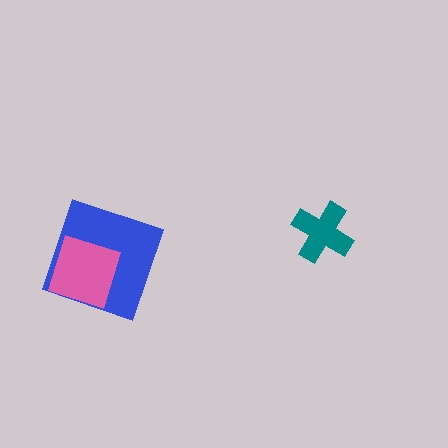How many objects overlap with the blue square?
1 object overlaps with the blue square.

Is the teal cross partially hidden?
No, no other shape covers it.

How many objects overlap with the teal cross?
0 objects overlap with the teal cross.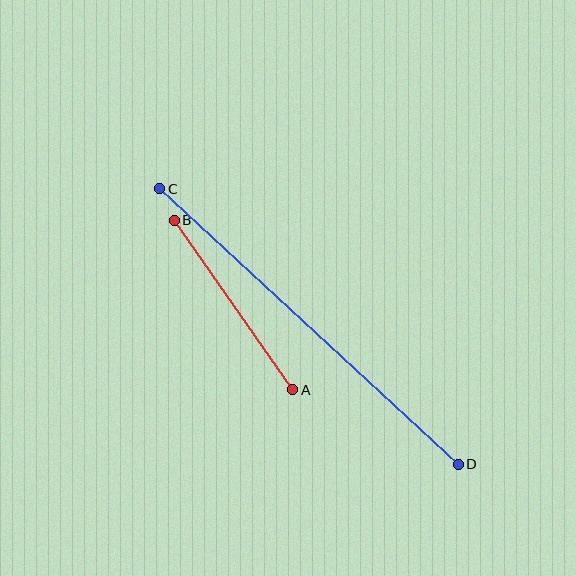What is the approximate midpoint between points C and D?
The midpoint is at approximately (309, 326) pixels.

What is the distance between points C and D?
The distance is approximately 406 pixels.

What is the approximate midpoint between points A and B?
The midpoint is at approximately (234, 305) pixels.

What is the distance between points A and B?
The distance is approximately 207 pixels.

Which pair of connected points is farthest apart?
Points C and D are farthest apart.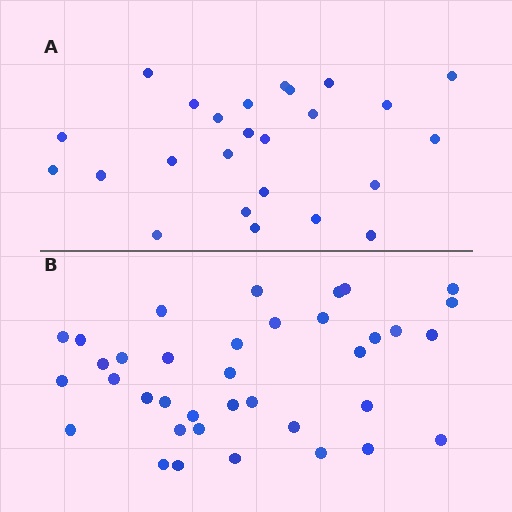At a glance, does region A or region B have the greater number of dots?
Region B (the bottom region) has more dots.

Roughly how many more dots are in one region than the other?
Region B has roughly 12 or so more dots than region A.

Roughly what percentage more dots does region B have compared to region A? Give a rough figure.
About 50% more.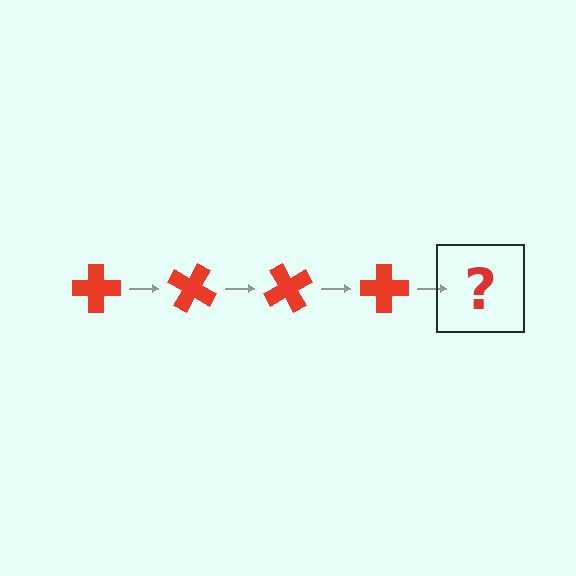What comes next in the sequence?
The next element should be a red cross rotated 120 degrees.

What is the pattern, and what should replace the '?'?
The pattern is that the cross rotates 30 degrees each step. The '?' should be a red cross rotated 120 degrees.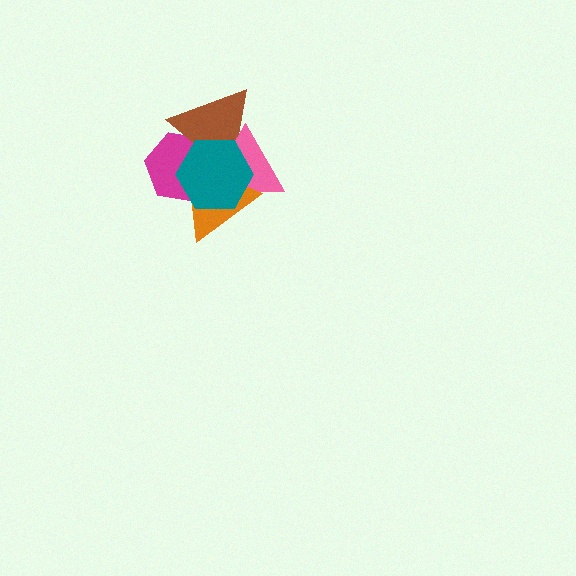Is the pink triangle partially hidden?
Yes, it is partially covered by another shape.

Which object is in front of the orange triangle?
The teal hexagon is in front of the orange triangle.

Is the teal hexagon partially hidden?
No, no other shape covers it.